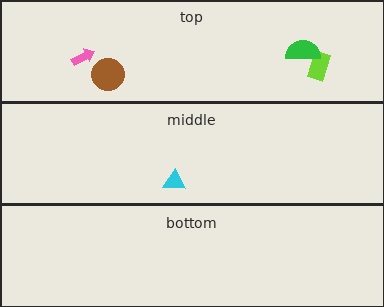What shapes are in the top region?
The lime rectangle, the pink arrow, the brown circle, the green semicircle.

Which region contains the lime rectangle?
The top region.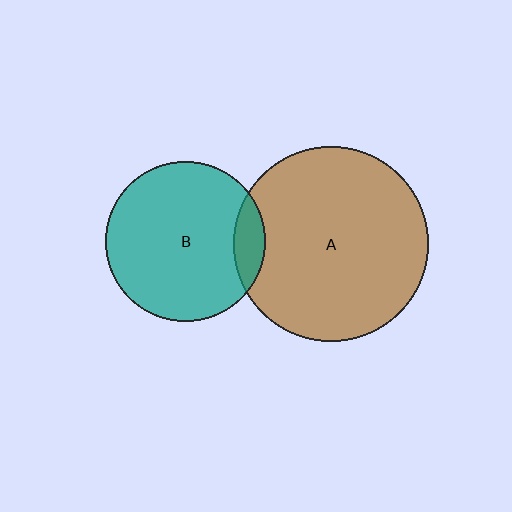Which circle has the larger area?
Circle A (brown).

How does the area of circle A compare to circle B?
Approximately 1.5 times.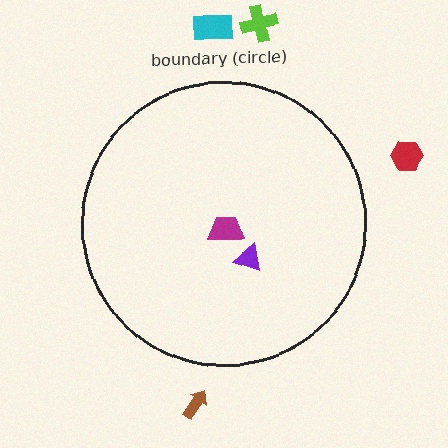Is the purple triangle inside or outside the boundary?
Inside.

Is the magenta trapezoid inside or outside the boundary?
Inside.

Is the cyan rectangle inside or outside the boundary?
Outside.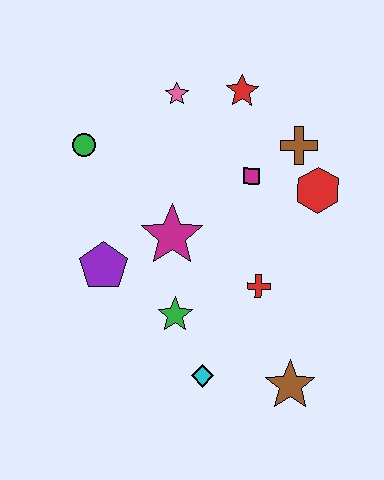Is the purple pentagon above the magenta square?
No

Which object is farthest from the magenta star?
The brown star is farthest from the magenta star.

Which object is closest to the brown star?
The cyan diamond is closest to the brown star.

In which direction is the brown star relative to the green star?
The brown star is to the right of the green star.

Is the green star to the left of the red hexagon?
Yes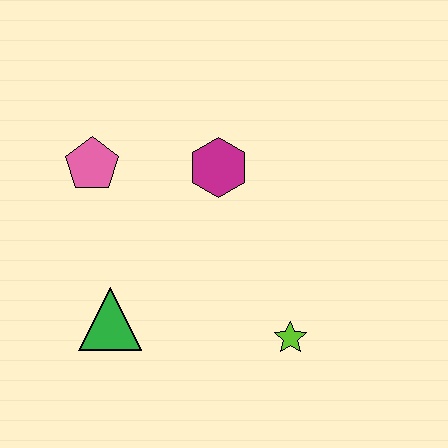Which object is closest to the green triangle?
The pink pentagon is closest to the green triangle.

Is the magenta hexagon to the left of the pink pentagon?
No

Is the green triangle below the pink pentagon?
Yes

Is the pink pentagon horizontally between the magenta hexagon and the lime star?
No